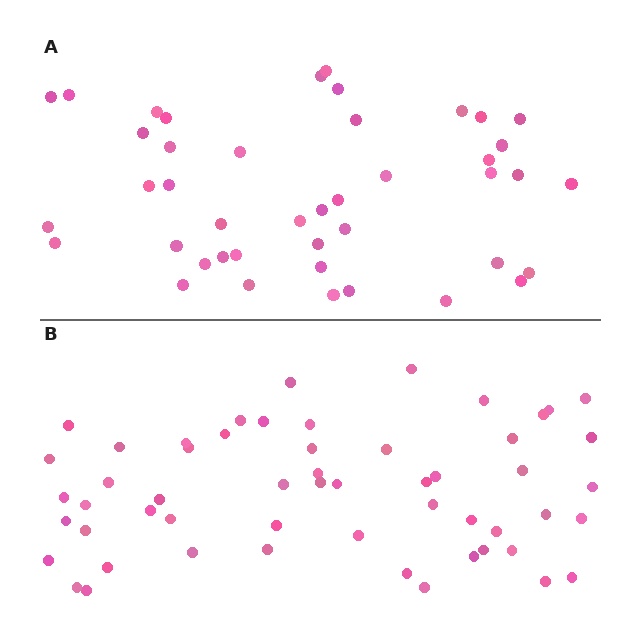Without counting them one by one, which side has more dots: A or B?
Region B (the bottom region) has more dots.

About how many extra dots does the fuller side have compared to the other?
Region B has roughly 12 or so more dots than region A.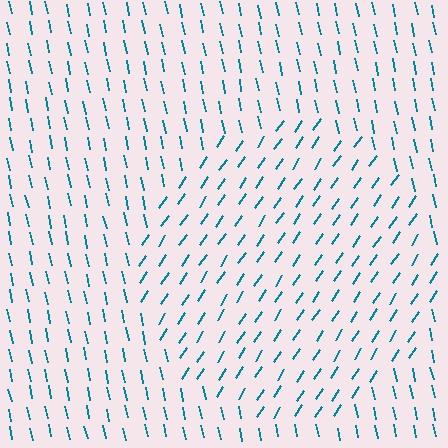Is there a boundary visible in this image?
Yes, there is a texture boundary formed by a change in line orientation.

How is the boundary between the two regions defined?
The boundary is defined purely by a change in line orientation (approximately 45 degrees difference). All lines are the same color and thickness.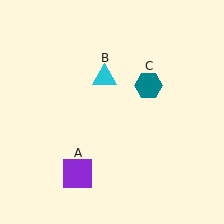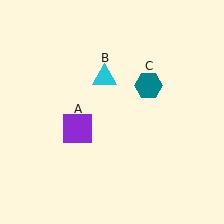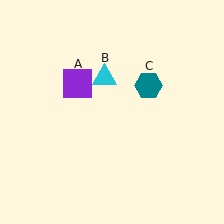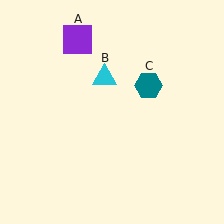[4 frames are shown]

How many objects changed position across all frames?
1 object changed position: purple square (object A).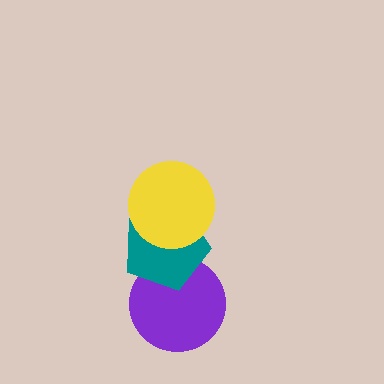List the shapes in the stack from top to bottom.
From top to bottom: the yellow circle, the teal pentagon, the purple circle.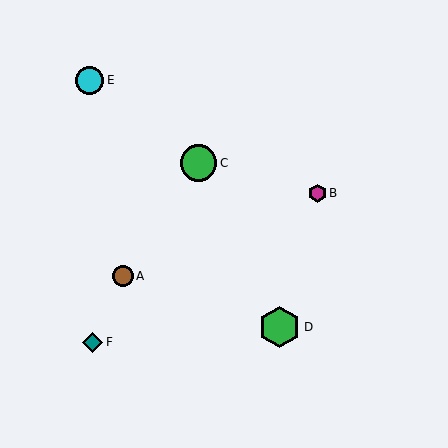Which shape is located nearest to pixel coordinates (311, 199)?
The magenta hexagon (labeled B) at (317, 193) is nearest to that location.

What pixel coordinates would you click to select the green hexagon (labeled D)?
Click at (280, 327) to select the green hexagon D.